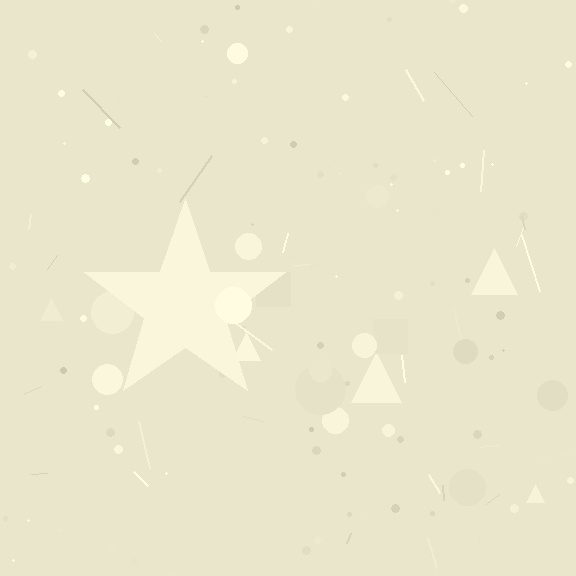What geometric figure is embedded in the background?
A star is embedded in the background.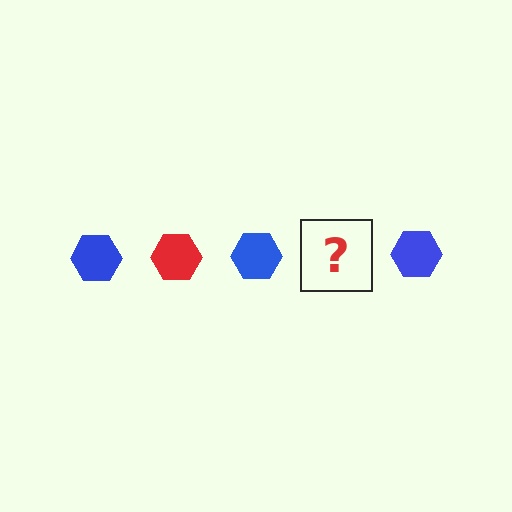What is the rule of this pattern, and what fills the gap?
The rule is that the pattern cycles through blue, red hexagons. The gap should be filled with a red hexagon.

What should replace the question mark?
The question mark should be replaced with a red hexagon.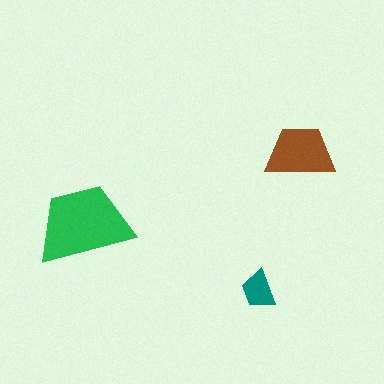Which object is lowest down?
The teal trapezoid is bottommost.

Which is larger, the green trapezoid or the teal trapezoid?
The green one.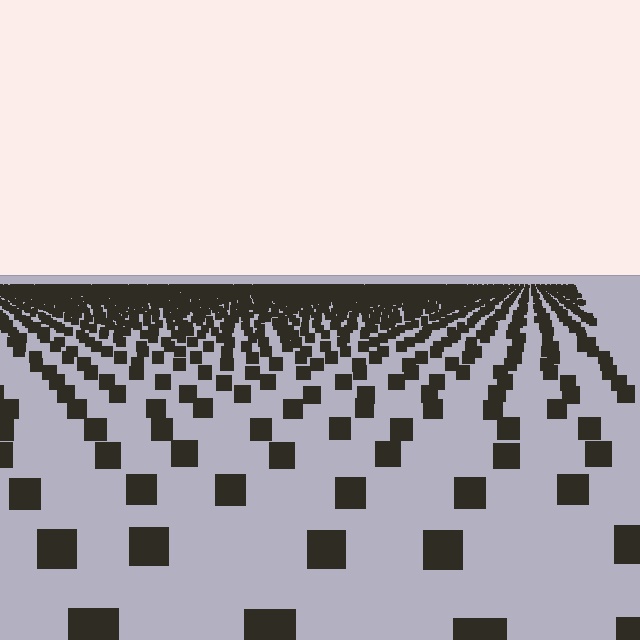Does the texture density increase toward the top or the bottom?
Density increases toward the top.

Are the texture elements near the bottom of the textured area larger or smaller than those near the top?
Larger. Near the bottom, elements are closer to the viewer and appear at a bigger on-screen size.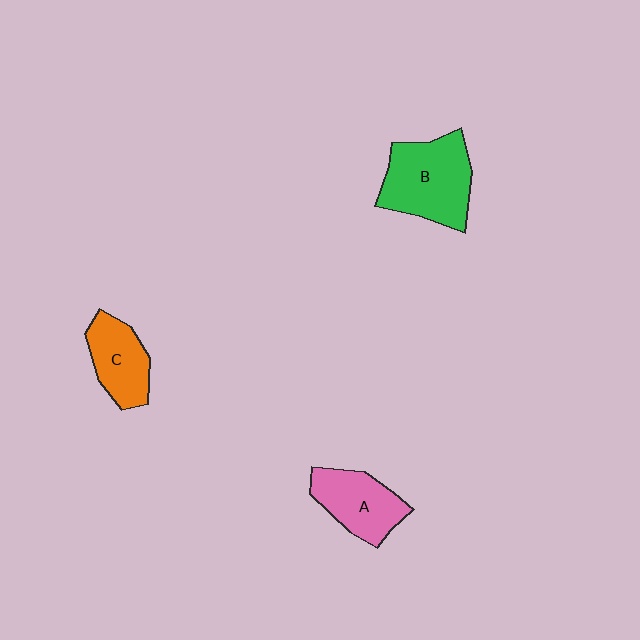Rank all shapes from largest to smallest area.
From largest to smallest: B (green), A (pink), C (orange).